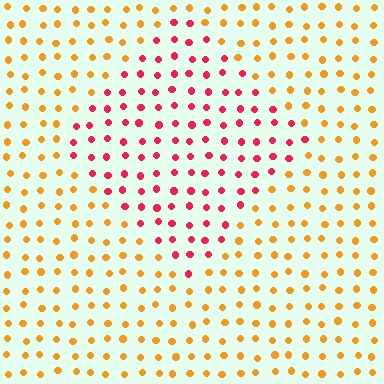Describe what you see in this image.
The image is filled with small orange elements in a uniform arrangement. A diamond-shaped region is visible where the elements are tinted to a slightly different hue, forming a subtle color boundary.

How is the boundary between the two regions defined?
The boundary is defined purely by a slight shift in hue (about 49 degrees). Spacing, size, and orientation are identical on both sides.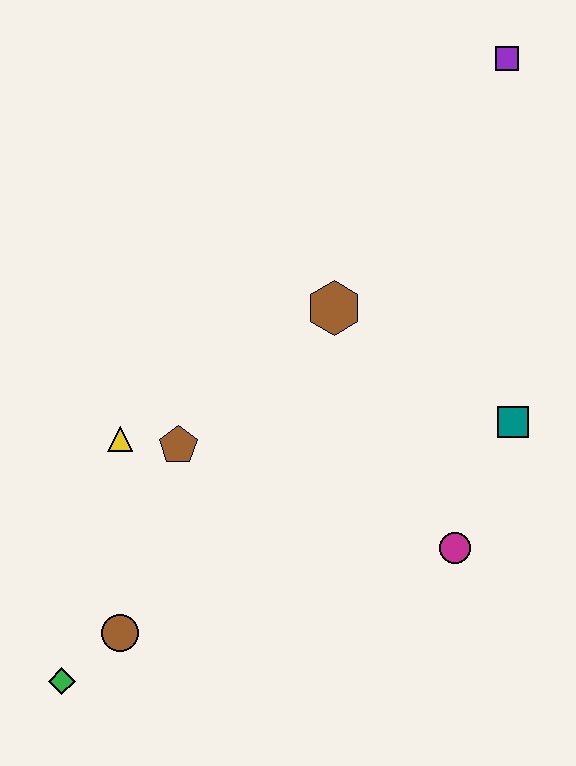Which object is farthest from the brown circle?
The purple square is farthest from the brown circle.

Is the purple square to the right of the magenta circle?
Yes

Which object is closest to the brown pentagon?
The yellow triangle is closest to the brown pentagon.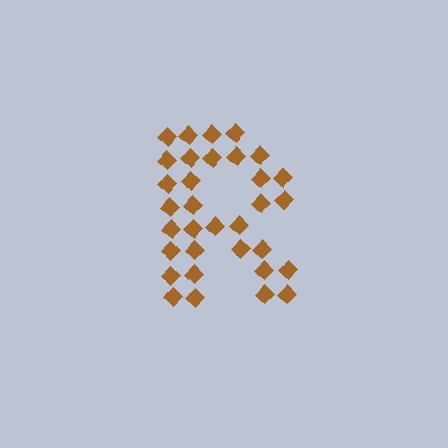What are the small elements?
The small elements are diamonds.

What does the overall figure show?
The overall figure shows the letter R.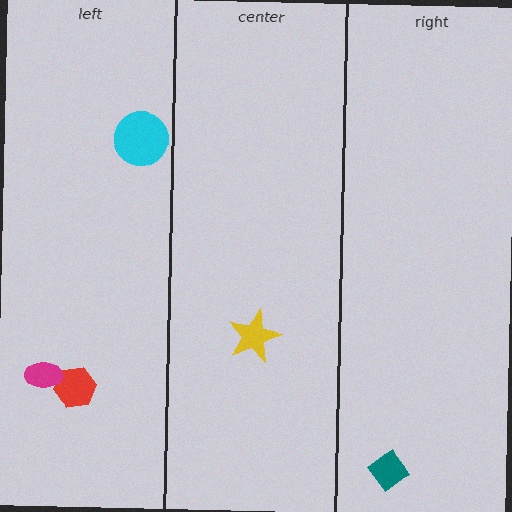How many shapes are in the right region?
1.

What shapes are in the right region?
The teal diamond.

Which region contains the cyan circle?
The left region.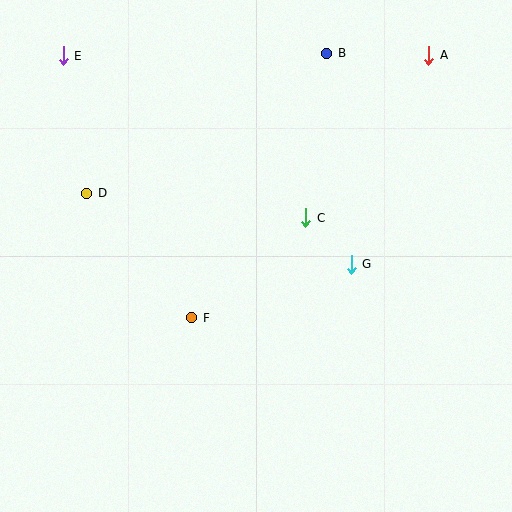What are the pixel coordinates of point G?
Point G is at (351, 264).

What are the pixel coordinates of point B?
Point B is at (327, 53).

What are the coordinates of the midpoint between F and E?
The midpoint between F and E is at (127, 187).